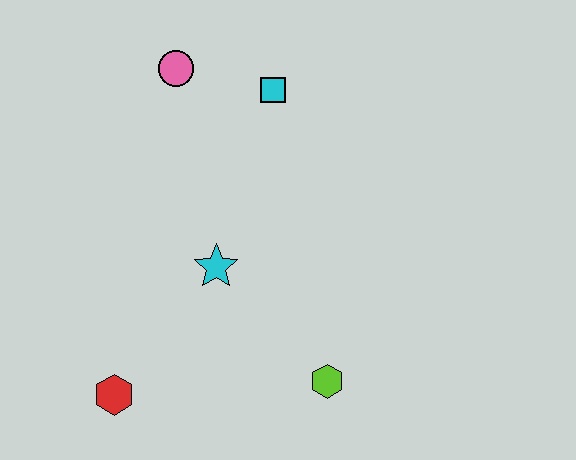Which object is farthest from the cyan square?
The red hexagon is farthest from the cyan square.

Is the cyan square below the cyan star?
No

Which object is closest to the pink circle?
The cyan square is closest to the pink circle.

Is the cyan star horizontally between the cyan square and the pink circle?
Yes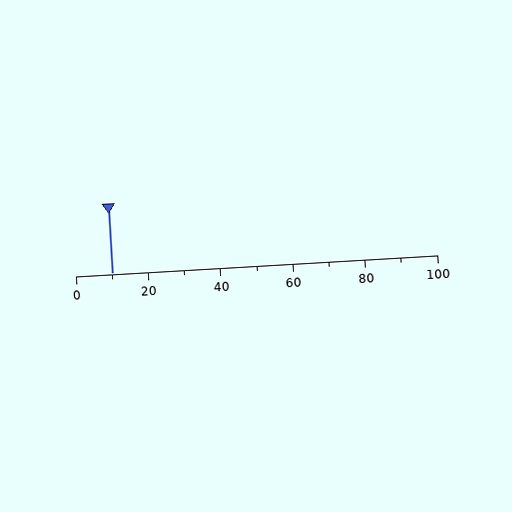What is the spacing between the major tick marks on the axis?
The major ticks are spaced 20 apart.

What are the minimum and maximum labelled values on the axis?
The axis runs from 0 to 100.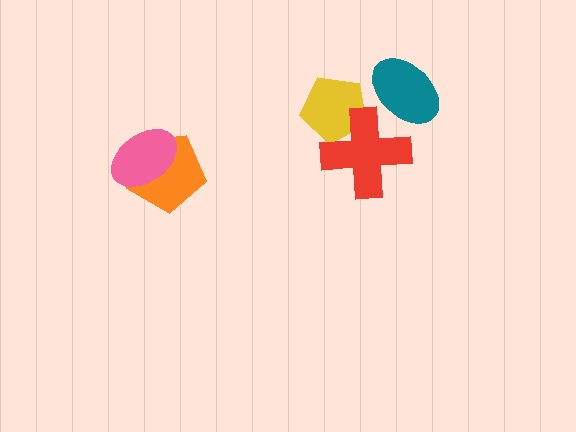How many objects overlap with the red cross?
2 objects overlap with the red cross.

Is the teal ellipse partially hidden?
Yes, it is partially covered by another shape.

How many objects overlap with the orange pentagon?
1 object overlaps with the orange pentagon.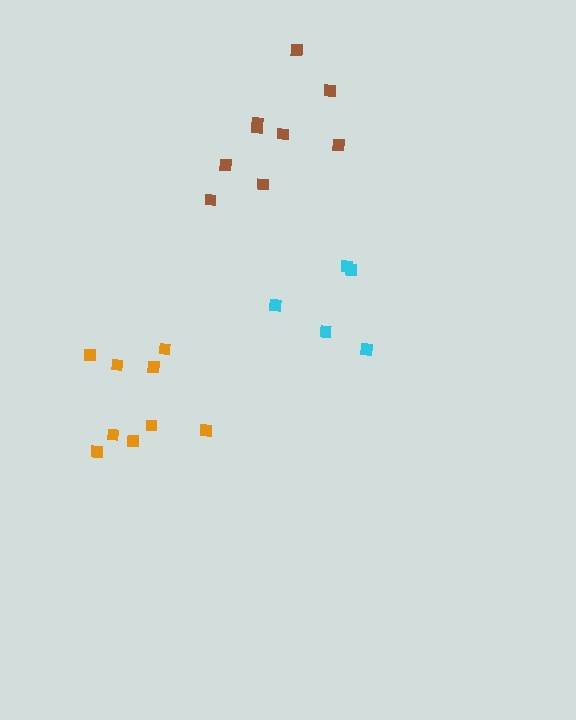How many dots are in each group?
Group 1: 9 dots, Group 2: 5 dots, Group 3: 9 dots (23 total).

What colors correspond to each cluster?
The clusters are colored: brown, cyan, orange.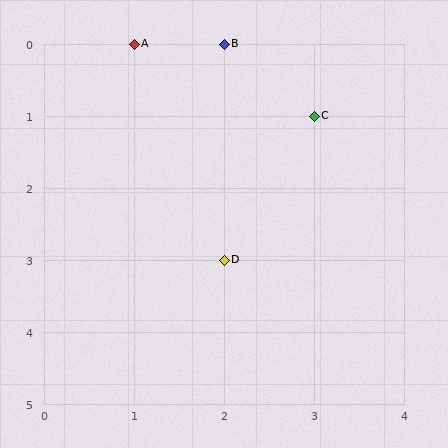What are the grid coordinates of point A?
Point A is at grid coordinates (1, 0).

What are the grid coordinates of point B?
Point B is at grid coordinates (2, 0).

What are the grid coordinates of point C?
Point C is at grid coordinates (3, 1).